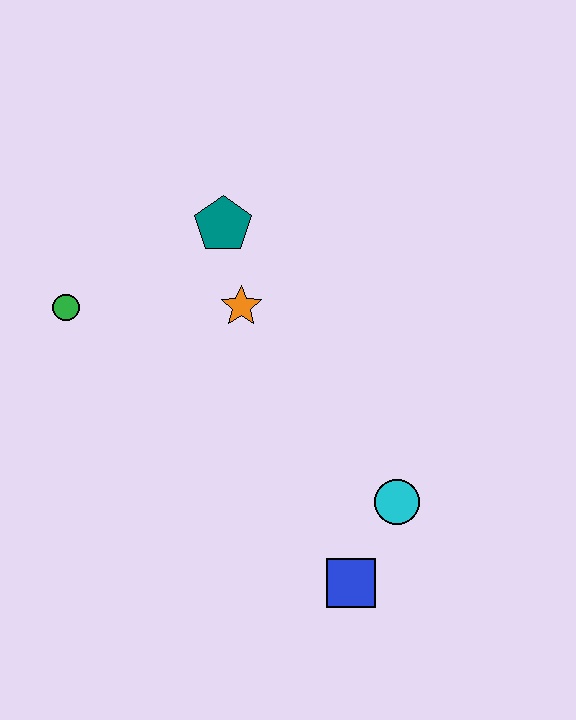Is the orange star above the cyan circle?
Yes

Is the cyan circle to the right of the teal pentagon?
Yes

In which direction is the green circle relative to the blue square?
The green circle is to the left of the blue square.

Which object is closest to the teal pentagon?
The orange star is closest to the teal pentagon.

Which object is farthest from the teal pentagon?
The blue square is farthest from the teal pentagon.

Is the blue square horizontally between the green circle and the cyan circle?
Yes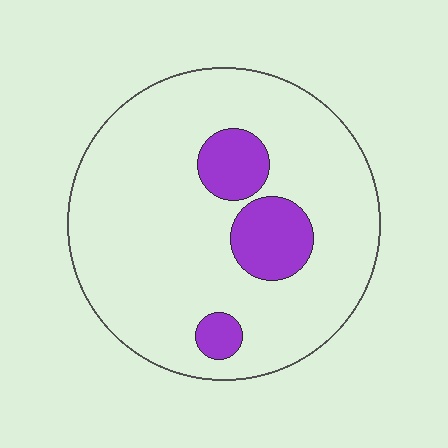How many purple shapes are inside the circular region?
3.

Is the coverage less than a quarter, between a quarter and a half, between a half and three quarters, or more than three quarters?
Less than a quarter.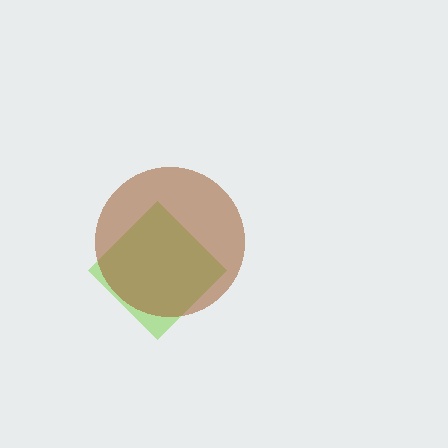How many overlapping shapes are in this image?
There are 2 overlapping shapes in the image.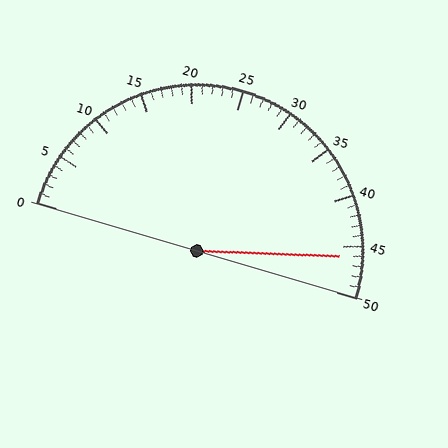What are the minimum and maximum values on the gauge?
The gauge ranges from 0 to 50.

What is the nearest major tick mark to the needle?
The nearest major tick mark is 45.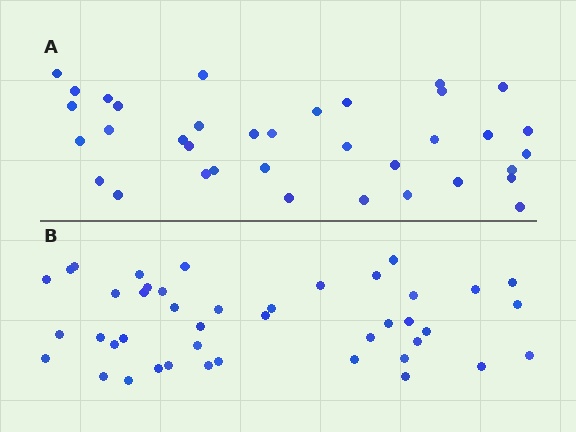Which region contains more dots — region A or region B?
Region B (the bottom region) has more dots.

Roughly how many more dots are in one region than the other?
Region B has roughly 8 or so more dots than region A.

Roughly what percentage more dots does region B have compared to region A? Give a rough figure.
About 20% more.